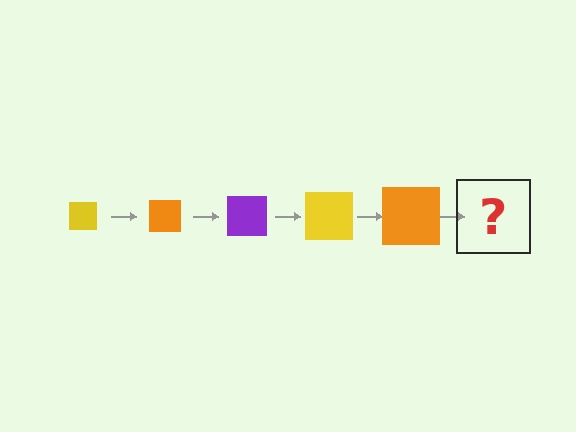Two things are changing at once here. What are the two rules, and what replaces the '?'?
The two rules are that the square grows larger each step and the color cycles through yellow, orange, and purple. The '?' should be a purple square, larger than the previous one.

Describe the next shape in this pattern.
It should be a purple square, larger than the previous one.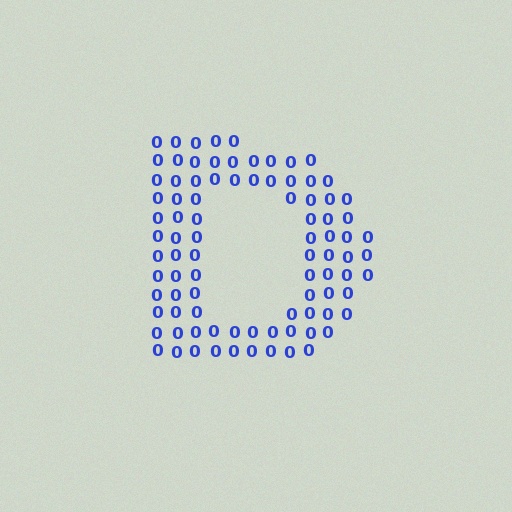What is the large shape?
The large shape is the letter D.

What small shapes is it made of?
It is made of small digit 0's.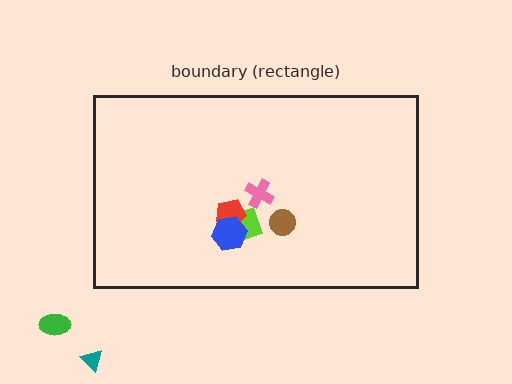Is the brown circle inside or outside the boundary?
Inside.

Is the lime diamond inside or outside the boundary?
Inside.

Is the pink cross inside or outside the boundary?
Inside.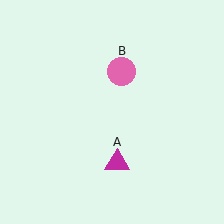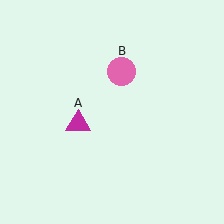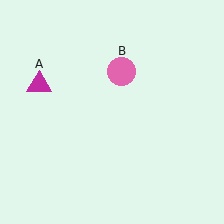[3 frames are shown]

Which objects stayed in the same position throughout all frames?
Pink circle (object B) remained stationary.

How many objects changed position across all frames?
1 object changed position: magenta triangle (object A).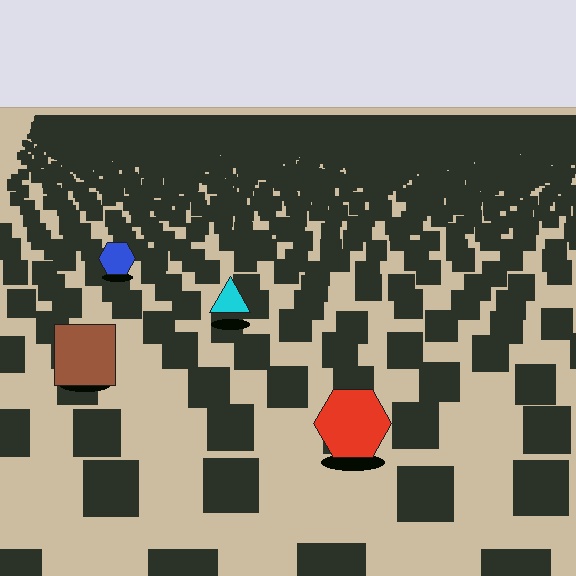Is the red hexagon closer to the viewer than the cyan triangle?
Yes. The red hexagon is closer — you can tell from the texture gradient: the ground texture is coarser near it.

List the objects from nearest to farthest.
From nearest to farthest: the red hexagon, the brown square, the cyan triangle, the blue hexagon.